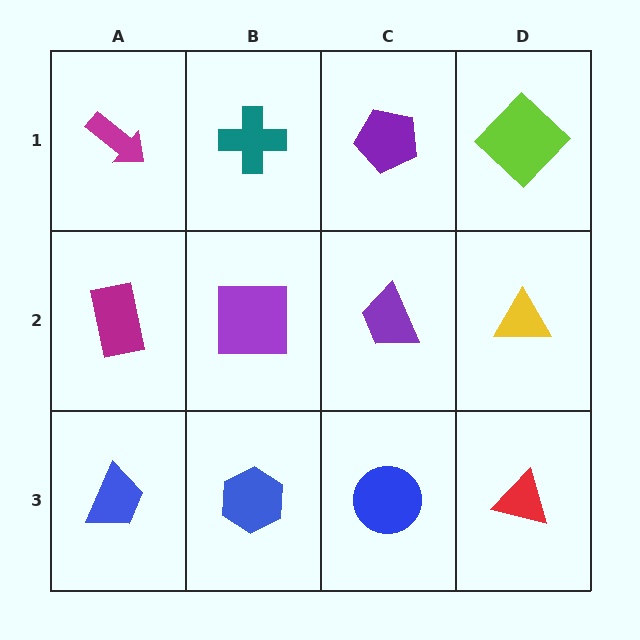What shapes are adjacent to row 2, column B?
A teal cross (row 1, column B), a blue hexagon (row 3, column B), a magenta rectangle (row 2, column A), a purple trapezoid (row 2, column C).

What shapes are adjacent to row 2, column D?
A lime diamond (row 1, column D), a red triangle (row 3, column D), a purple trapezoid (row 2, column C).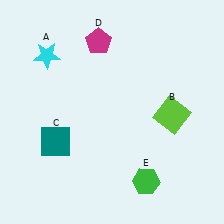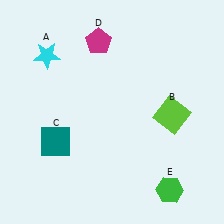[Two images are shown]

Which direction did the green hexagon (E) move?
The green hexagon (E) moved right.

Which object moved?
The green hexagon (E) moved right.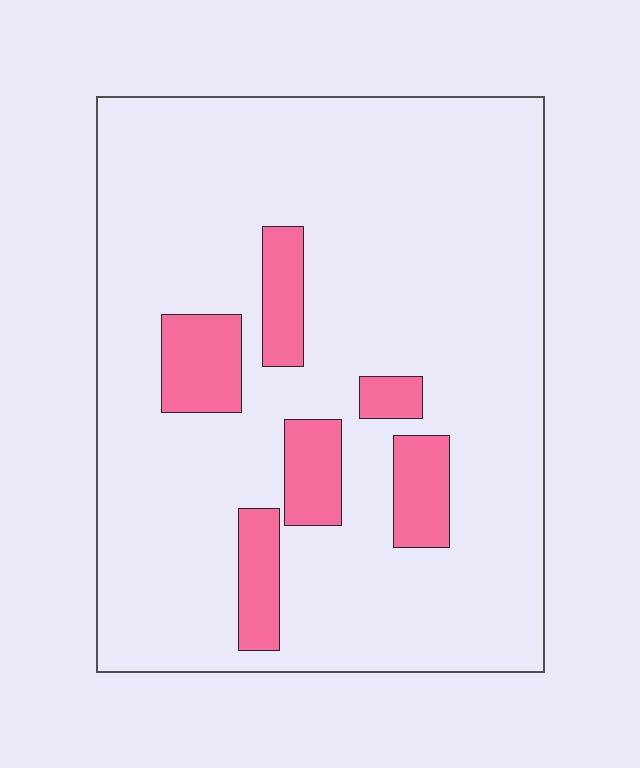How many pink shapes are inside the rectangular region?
6.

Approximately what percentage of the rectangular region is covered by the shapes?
Approximately 15%.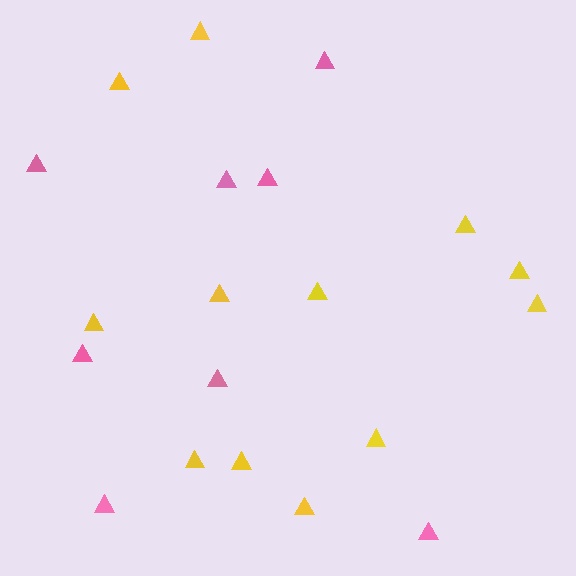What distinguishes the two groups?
There are 2 groups: one group of yellow triangles (12) and one group of pink triangles (8).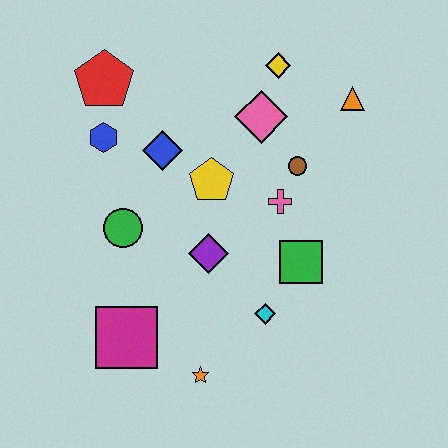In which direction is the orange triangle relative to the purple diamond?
The orange triangle is above the purple diamond.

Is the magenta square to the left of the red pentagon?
No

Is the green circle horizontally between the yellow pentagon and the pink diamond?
No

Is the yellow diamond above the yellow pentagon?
Yes